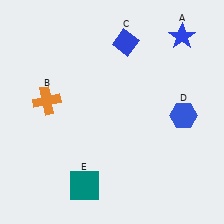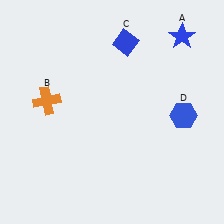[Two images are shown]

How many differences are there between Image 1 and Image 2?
There is 1 difference between the two images.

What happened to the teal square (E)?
The teal square (E) was removed in Image 2. It was in the bottom-left area of Image 1.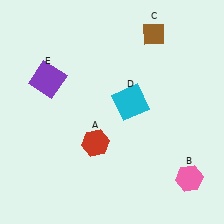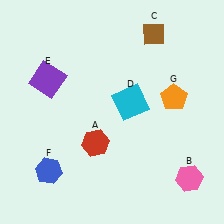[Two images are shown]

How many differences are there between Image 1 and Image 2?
There are 2 differences between the two images.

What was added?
A blue hexagon (F), an orange pentagon (G) were added in Image 2.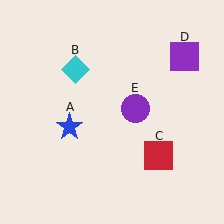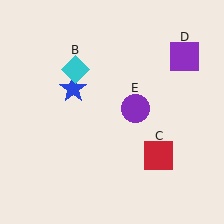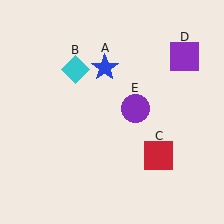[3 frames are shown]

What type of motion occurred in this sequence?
The blue star (object A) rotated clockwise around the center of the scene.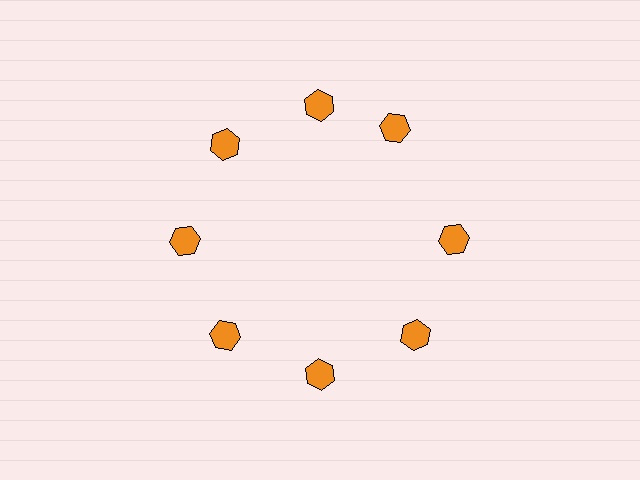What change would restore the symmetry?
The symmetry would be restored by rotating it back into even spacing with its neighbors so that all 8 hexagons sit at equal angles and equal distance from the center.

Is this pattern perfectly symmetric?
No. The 8 orange hexagons are arranged in a ring, but one element near the 2 o'clock position is rotated out of alignment along the ring, breaking the 8-fold rotational symmetry.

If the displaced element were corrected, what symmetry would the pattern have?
It would have 8-fold rotational symmetry — the pattern would map onto itself every 45 degrees.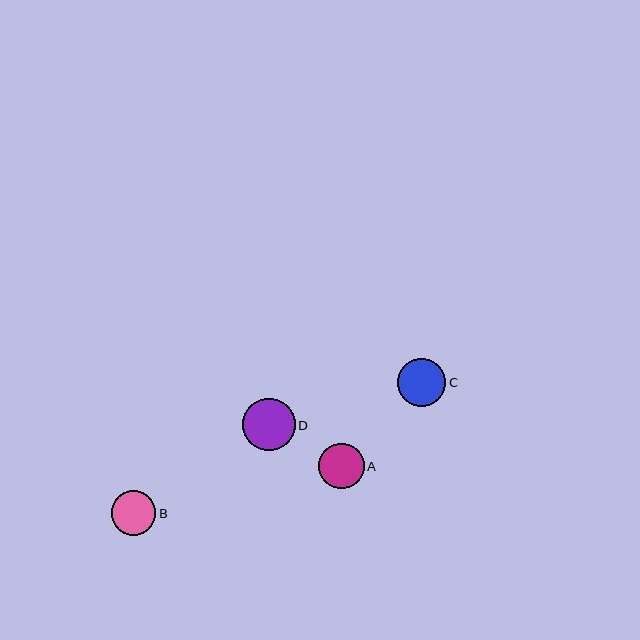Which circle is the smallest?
Circle B is the smallest with a size of approximately 45 pixels.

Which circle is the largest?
Circle D is the largest with a size of approximately 52 pixels.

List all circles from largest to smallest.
From largest to smallest: D, C, A, B.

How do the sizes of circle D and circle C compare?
Circle D and circle C are approximately the same size.